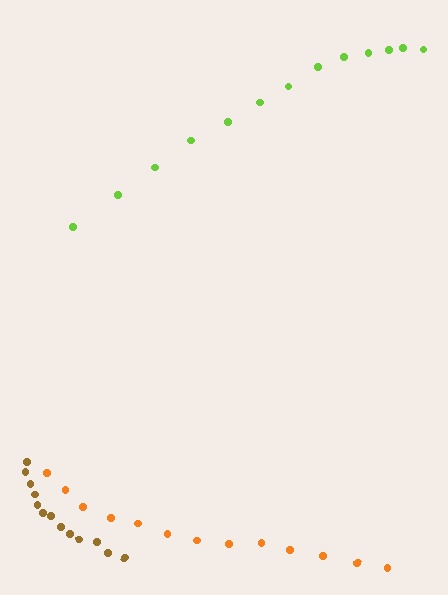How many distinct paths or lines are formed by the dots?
There are 3 distinct paths.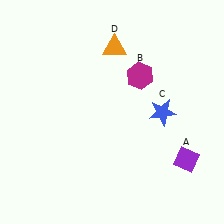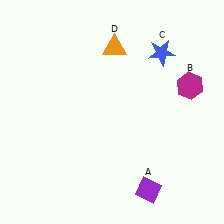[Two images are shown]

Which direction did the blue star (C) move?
The blue star (C) moved up.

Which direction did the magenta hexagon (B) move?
The magenta hexagon (B) moved right.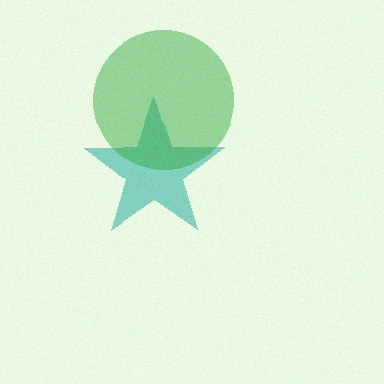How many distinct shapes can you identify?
There are 2 distinct shapes: a teal star, a green circle.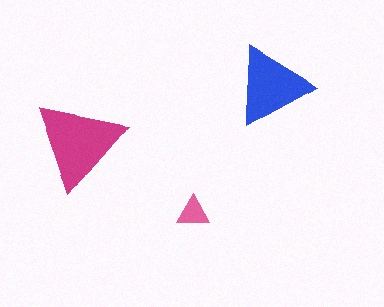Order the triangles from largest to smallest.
the magenta one, the blue one, the pink one.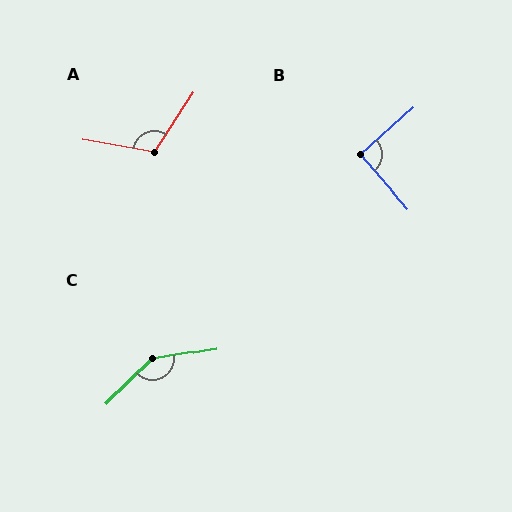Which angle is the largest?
C, at approximately 146 degrees.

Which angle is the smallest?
B, at approximately 90 degrees.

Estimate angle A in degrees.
Approximately 113 degrees.